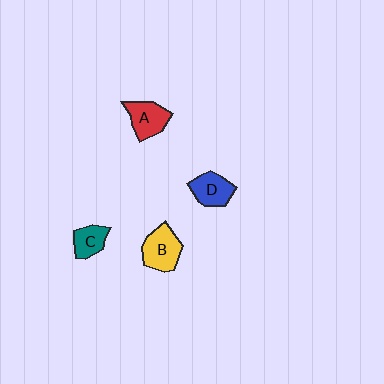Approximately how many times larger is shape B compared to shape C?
Approximately 1.6 times.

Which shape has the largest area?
Shape B (yellow).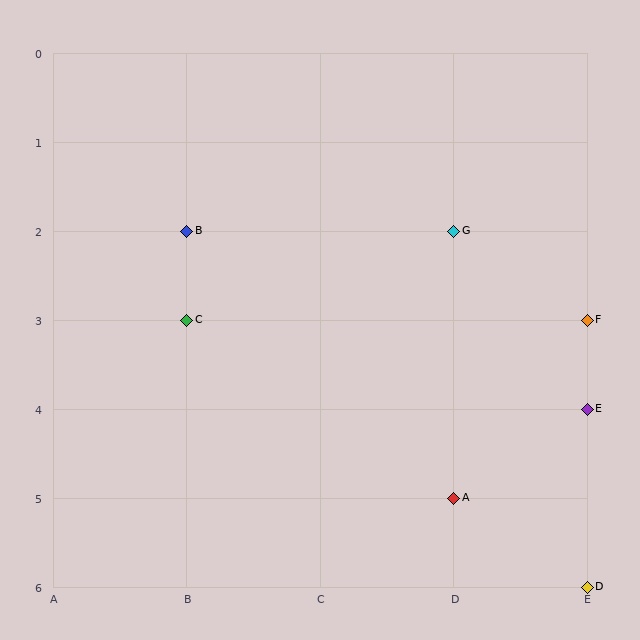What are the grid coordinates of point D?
Point D is at grid coordinates (E, 6).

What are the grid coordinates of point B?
Point B is at grid coordinates (B, 2).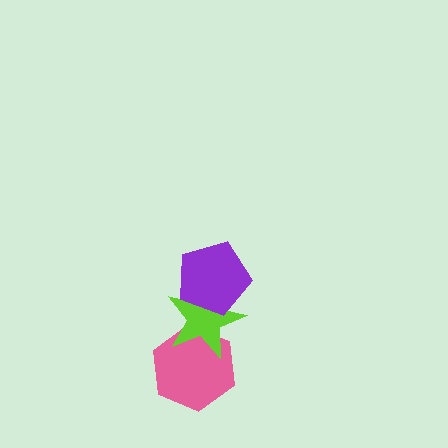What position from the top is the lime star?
The lime star is 2nd from the top.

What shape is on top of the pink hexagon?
The lime star is on top of the pink hexagon.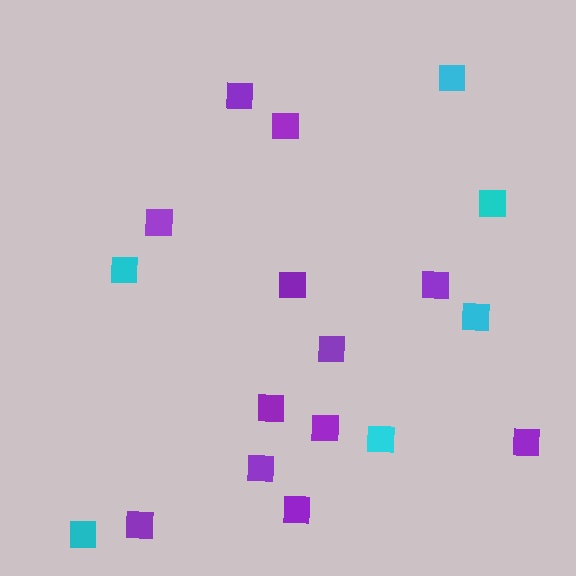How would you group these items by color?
There are 2 groups: one group of cyan squares (6) and one group of purple squares (12).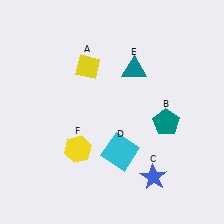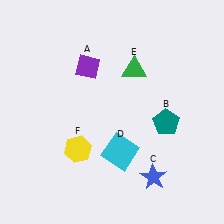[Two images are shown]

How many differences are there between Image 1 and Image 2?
There are 2 differences between the two images.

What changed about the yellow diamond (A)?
In Image 1, A is yellow. In Image 2, it changed to purple.